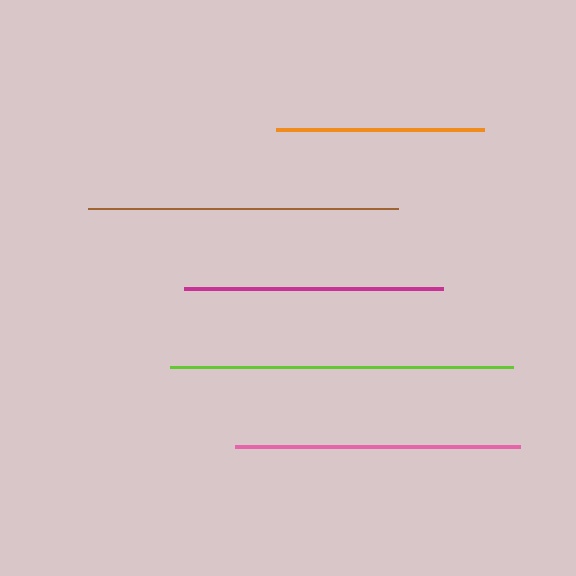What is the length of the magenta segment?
The magenta segment is approximately 259 pixels long.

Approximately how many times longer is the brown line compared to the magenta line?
The brown line is approximately 1.2 times the length of the magenta line.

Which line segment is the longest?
The lime line is the longest at approximately 343 pixels.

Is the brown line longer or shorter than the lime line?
The lime line is longer than the brown line.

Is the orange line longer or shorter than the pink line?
The pink line is longer than the orange line.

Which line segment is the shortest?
The orange line is the shortest at approximately 207 pixels.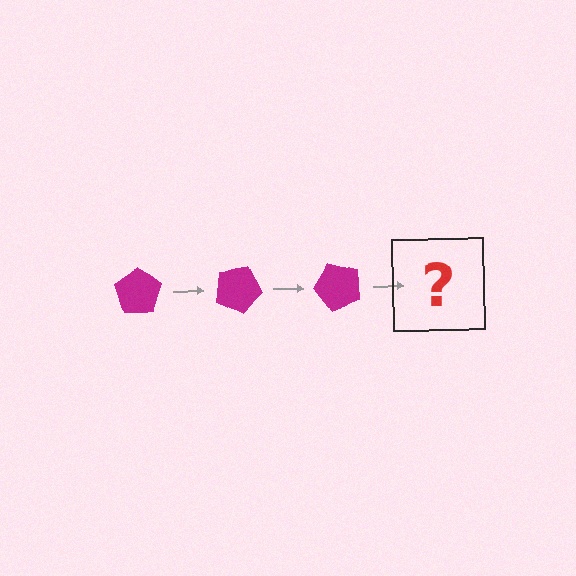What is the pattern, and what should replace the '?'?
The pattern is that the pentagon rotates 25 degrees each step. The '?' should be a magenta pentagon rotated 75 degrees.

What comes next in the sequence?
The next element should be a magenta pentagon rotated 75 degrees.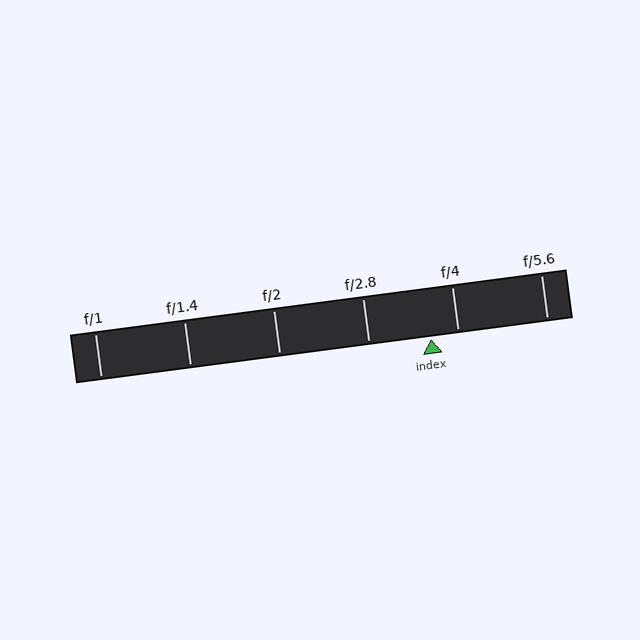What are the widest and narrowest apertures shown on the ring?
The widest aperture shown is f/1 and the narrowest is f/5.6.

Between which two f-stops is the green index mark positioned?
The index mark is between f/2.8 and f/4.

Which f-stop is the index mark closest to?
The index mark is closest to f/4.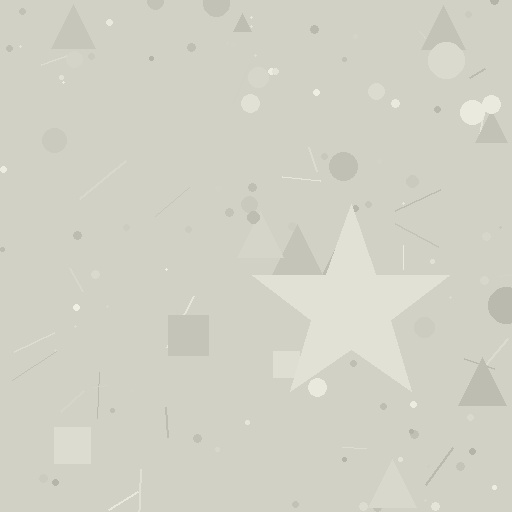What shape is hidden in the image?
A star is hidden in the image.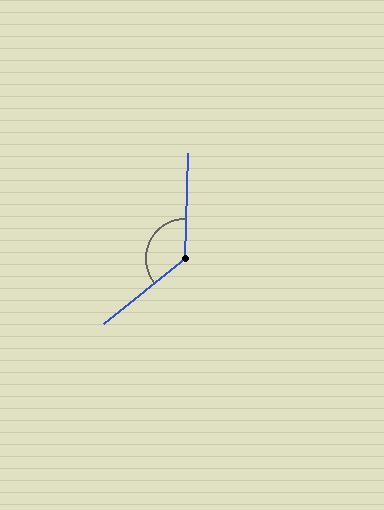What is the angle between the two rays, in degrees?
Approximately 131 degrees.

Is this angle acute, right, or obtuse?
It is obtuse.